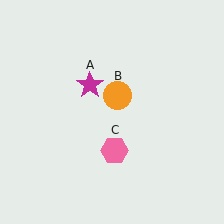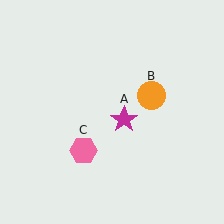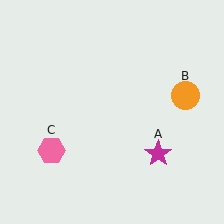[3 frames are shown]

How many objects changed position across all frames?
3 objects changed position: magenta star (object A), orange circle (object B), pink hexagon (object C).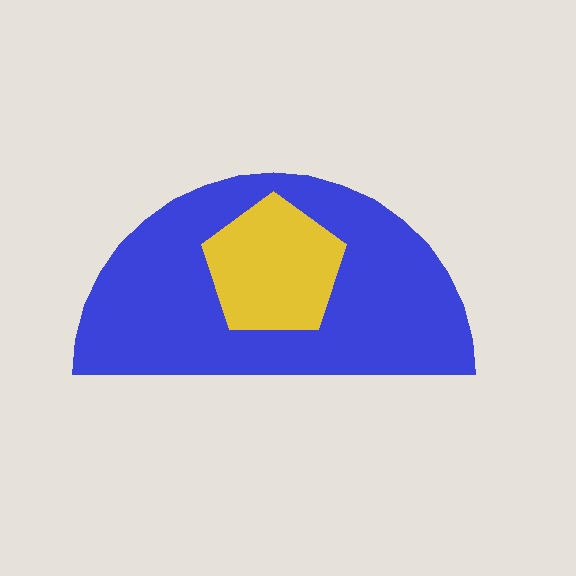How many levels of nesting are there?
2.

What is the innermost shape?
The yellow pentagon.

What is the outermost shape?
The blue semicircle.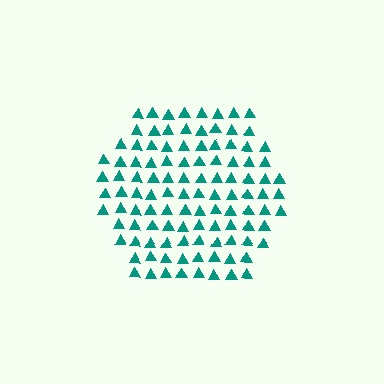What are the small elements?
The small elements are triangles.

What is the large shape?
The large shape is a hexagon.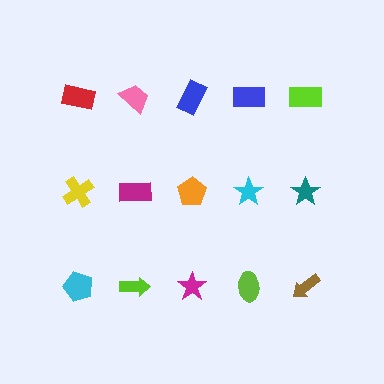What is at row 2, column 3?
An orange pentagon.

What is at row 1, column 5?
A lime rectangle.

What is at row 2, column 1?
A yellow cross.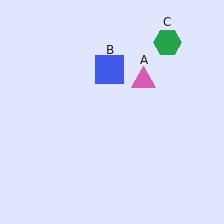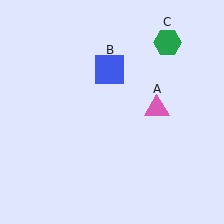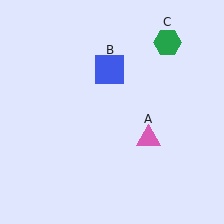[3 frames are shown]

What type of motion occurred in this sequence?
The pink triangle (object A) rotated clockwise around the center of the scene.